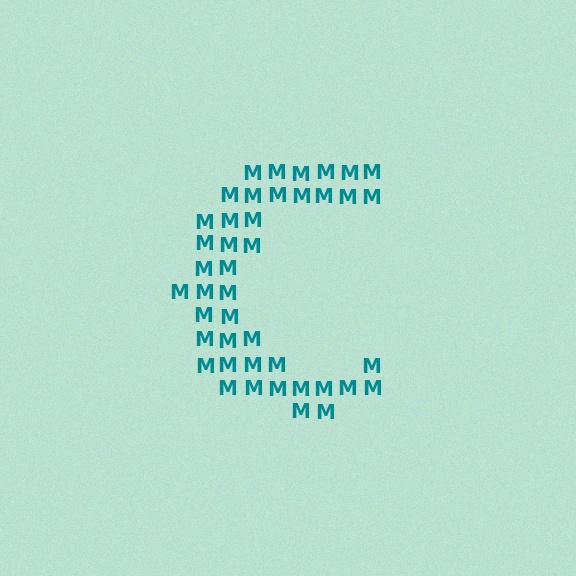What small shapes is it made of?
It is made of small letter M's.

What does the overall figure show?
The overall figure shows the letter C.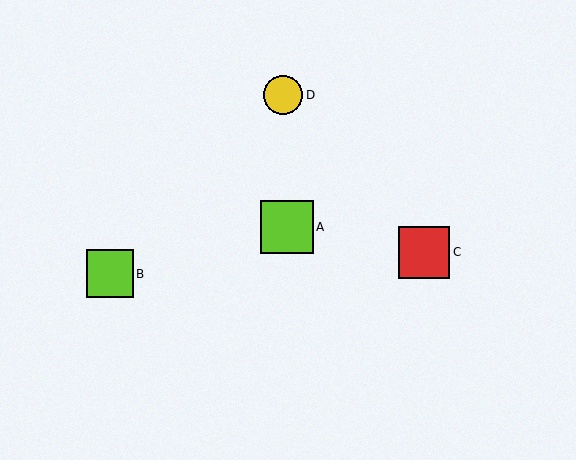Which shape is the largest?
The lime square (labeled A) is the largest.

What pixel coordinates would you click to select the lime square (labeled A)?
Click at (287, 227) to select the lime square A.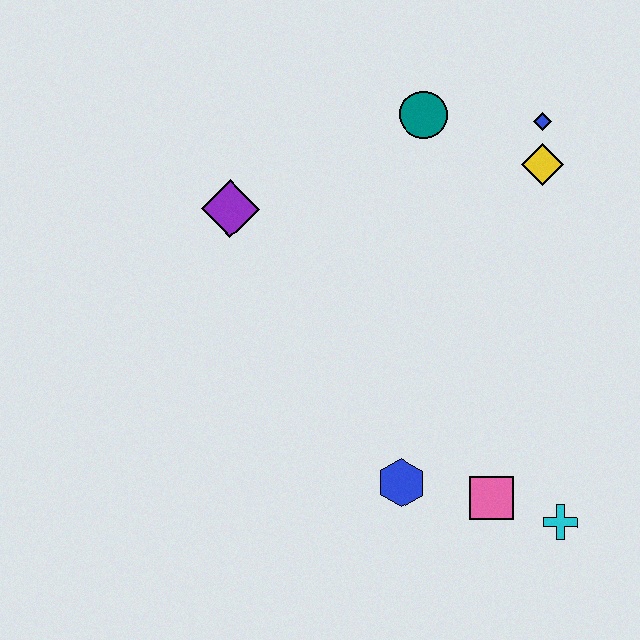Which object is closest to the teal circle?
The blue diamond is closest to the teal circle.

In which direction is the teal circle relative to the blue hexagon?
The teal circle is above the blue hexagon.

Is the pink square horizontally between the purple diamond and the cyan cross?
Yes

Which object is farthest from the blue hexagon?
The blue diamond is farthest from the blue hexagon.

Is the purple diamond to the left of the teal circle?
Yes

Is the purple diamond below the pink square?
No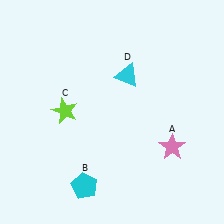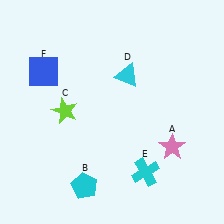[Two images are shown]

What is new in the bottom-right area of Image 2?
A cyan cross (E) was added in the bottom-right area of Image 2.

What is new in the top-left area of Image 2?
A blue square (F) was added in the top-left area of Image 2.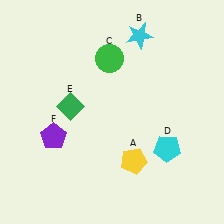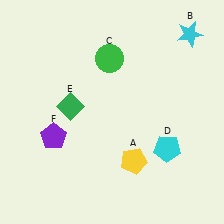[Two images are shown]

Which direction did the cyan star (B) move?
The cyan star (B) moved right.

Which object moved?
The cyan star (B) moved right.